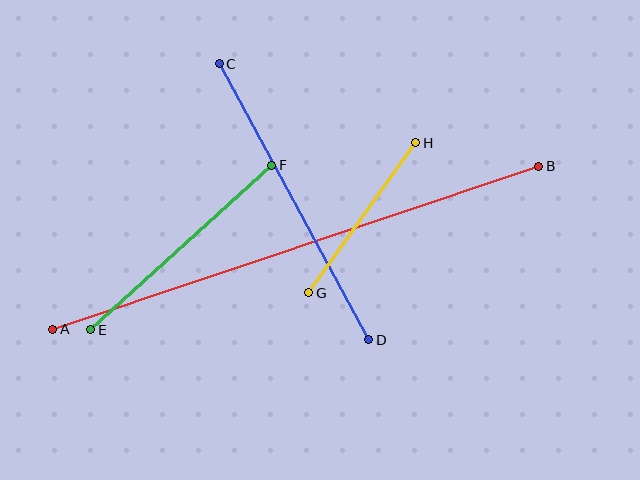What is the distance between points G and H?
The distance is approximately 185 pixels.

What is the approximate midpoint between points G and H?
The midpoint is at approximately (362, 218) pixels.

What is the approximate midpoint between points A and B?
The midpoint is at approximately (296, 248) pixels.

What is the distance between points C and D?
The distance is approximately 314 pixels.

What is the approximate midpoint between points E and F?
The midpoint is at approximately (181, 247) pixels.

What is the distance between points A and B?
The distance is approximately 512 pixels.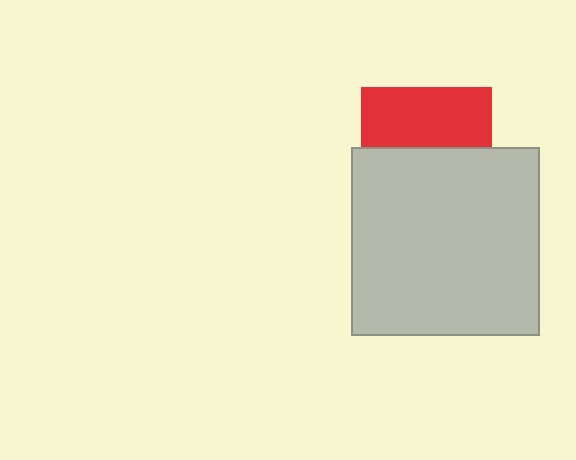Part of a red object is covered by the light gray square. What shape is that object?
It is a square.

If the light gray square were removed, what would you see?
You would see the complete red square.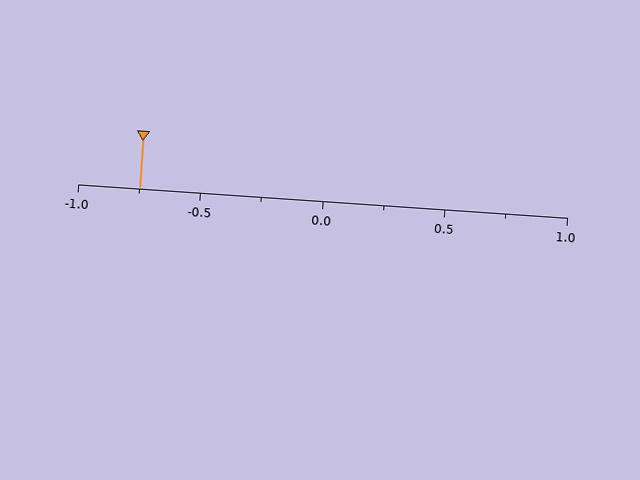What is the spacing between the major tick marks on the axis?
The major ticks are spaced 0.5 apart.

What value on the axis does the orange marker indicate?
The marker indicates approximately -0.75.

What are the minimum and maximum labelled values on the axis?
The axis runs from -1.0 to 1.0.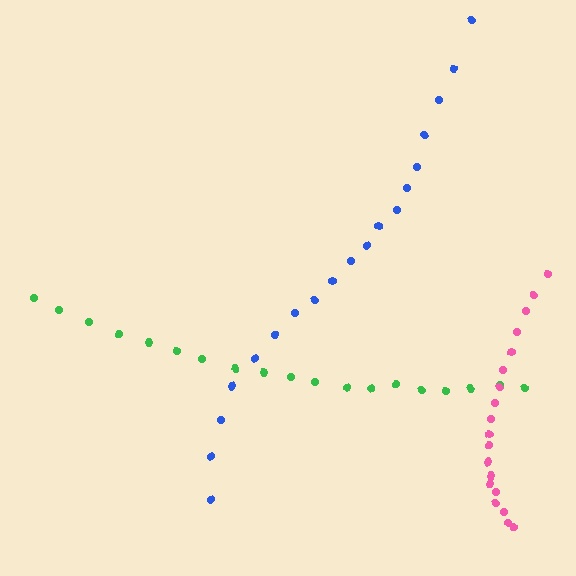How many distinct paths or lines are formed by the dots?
There are 3 distinct paths.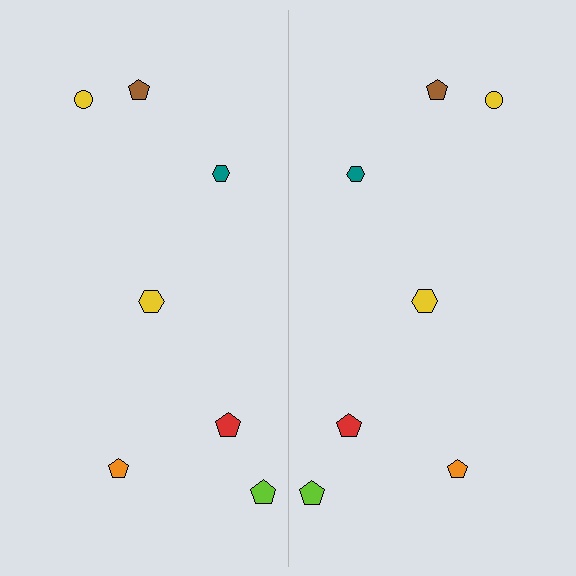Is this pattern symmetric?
Yes, this pattern has bilateral (reflection) symmetry.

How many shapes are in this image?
There are 14 shapes in this image.